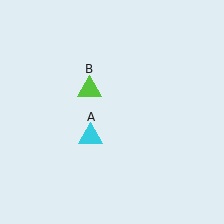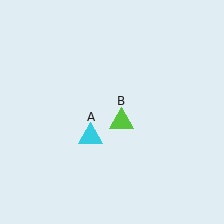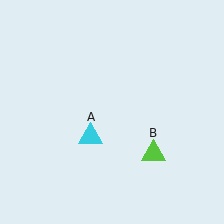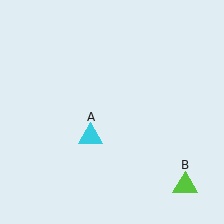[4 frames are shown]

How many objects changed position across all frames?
1 object changed position: lime triangle (object B).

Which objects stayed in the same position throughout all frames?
Cyan triangle (object A) remained stationary.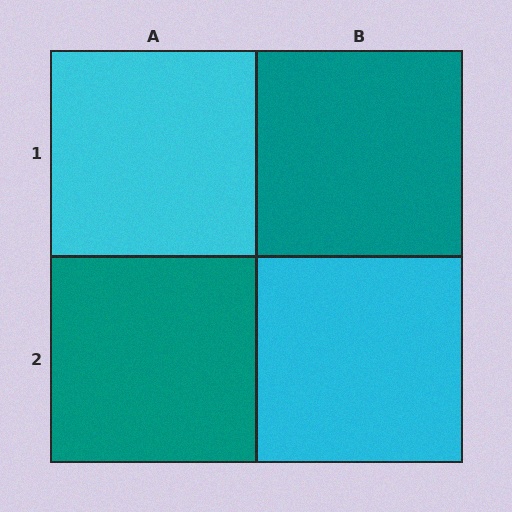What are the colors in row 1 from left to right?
Cyan, teal.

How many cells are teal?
2 cells are teal.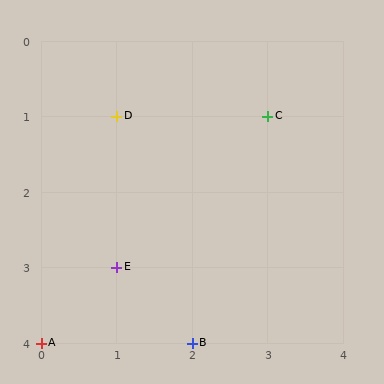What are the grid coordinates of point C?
Point C is at grid coordinates (3, 1).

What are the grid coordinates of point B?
Point B is at grid coordinates (2, 4).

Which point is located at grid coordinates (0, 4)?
Point A is at (0, 4).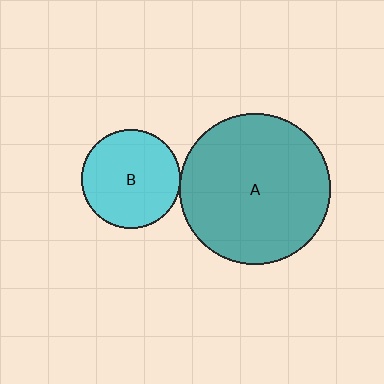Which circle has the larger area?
Circle A (teal).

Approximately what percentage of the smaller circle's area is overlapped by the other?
Approximately 5%.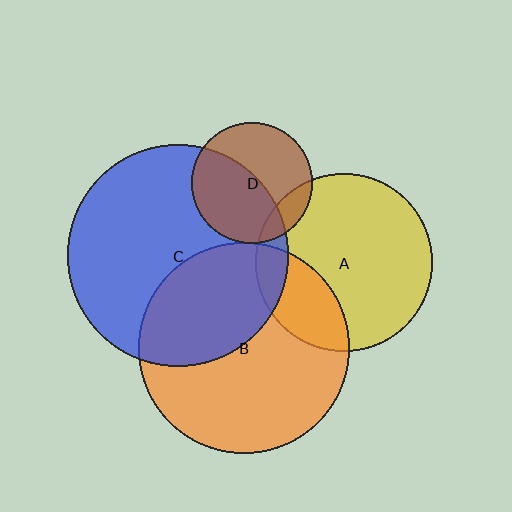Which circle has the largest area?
Circle C (blue).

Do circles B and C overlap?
Yes.